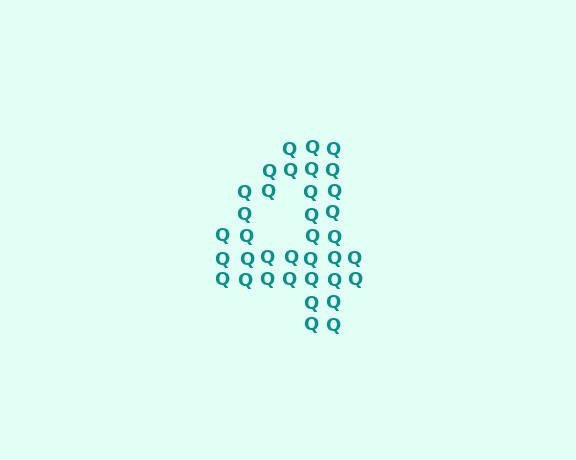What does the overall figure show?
The overall figure shows the digit 4.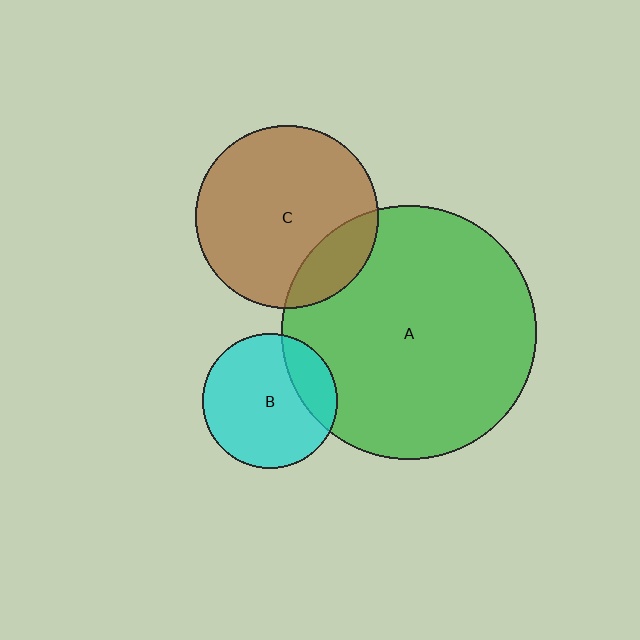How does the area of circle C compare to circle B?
Approximately 1.9 times.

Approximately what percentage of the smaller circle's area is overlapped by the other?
Approximately 20%.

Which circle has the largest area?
Circle A (green).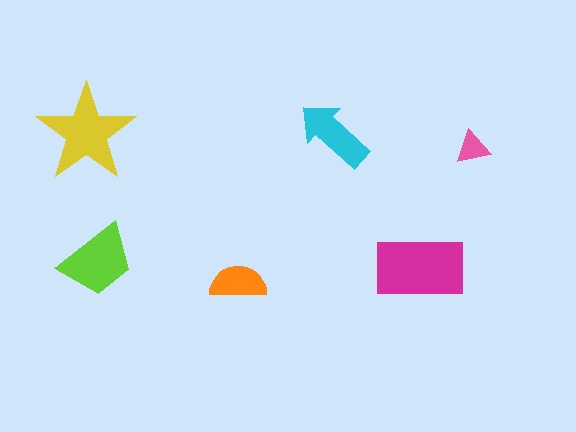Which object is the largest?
The magenta rectangle.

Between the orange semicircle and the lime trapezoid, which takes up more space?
The lime trapezoid.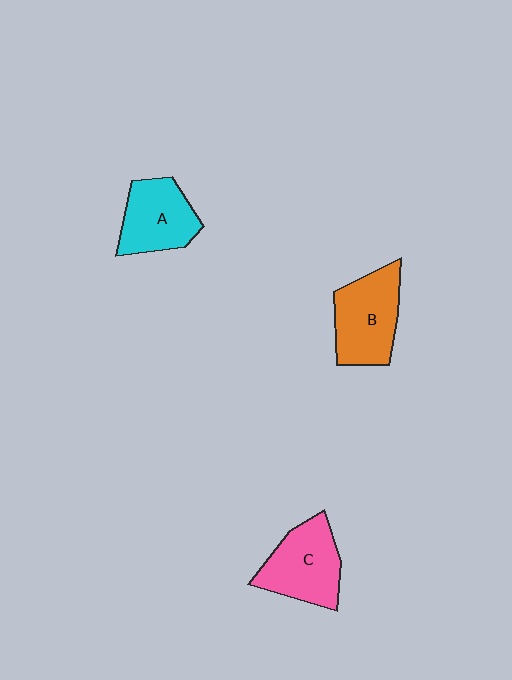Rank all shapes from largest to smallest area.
From largest to smallest: B (orange), C (pink), A (cyan).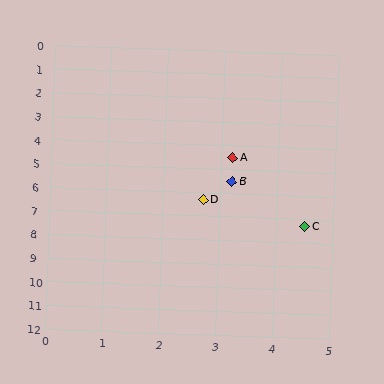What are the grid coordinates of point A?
Point A is at approximately (3.2, 4.5).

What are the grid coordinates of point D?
Point D is at approximately (2.7, 6.3).